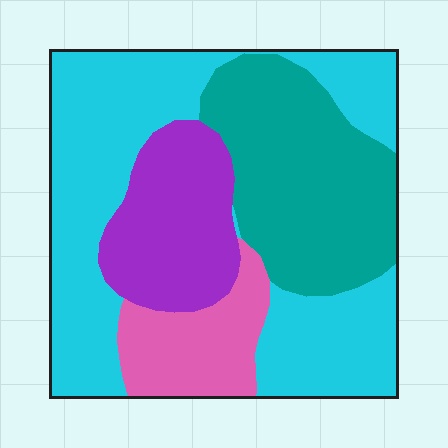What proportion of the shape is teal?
Teal covers about 25% of the shape.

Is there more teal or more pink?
Teal.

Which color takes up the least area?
Pink, at roughly 10%.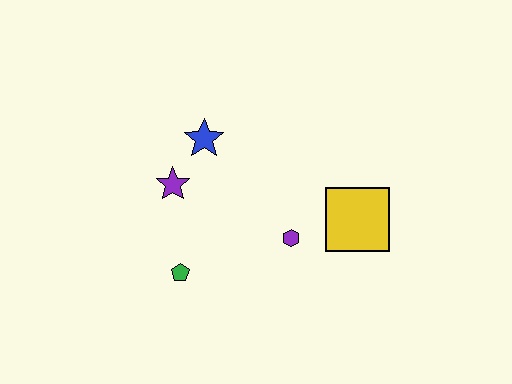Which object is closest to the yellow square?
The purple hexagon is closest to the yellow square.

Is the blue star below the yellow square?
No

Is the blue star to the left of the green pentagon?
No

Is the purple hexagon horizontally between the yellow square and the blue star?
Yes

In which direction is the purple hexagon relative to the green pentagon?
The purple hexagon is to the right of the green pentagon.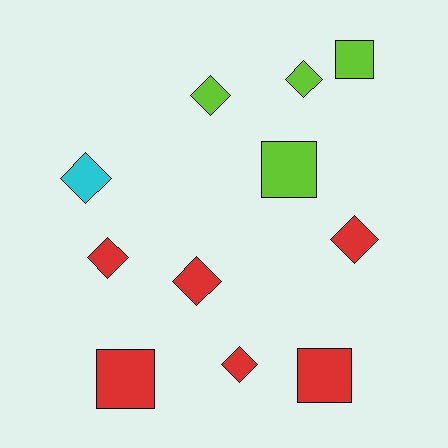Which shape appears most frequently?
Diamond, with 7 objects.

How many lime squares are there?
There are 2 lime squares.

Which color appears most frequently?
Red, with 6 objects.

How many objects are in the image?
There are 11 objects.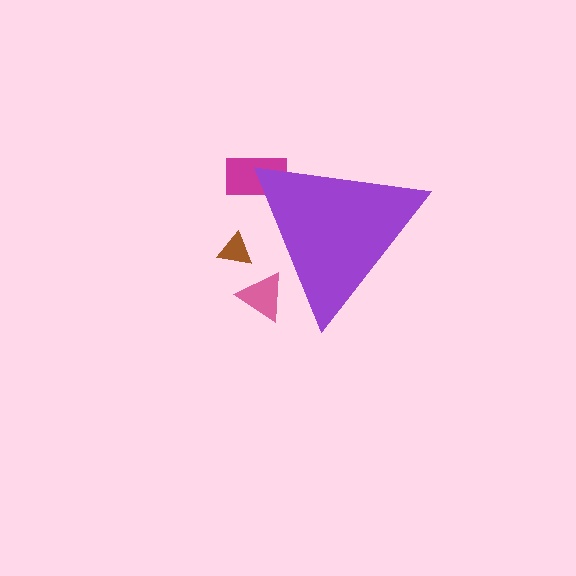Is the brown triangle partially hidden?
Yes, the brown triangle is partially hidden behind the purple triangle.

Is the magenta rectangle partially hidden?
Yes, the magenta rectangle is partially hidden behind the purple triangle.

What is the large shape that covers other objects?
A purple triangle.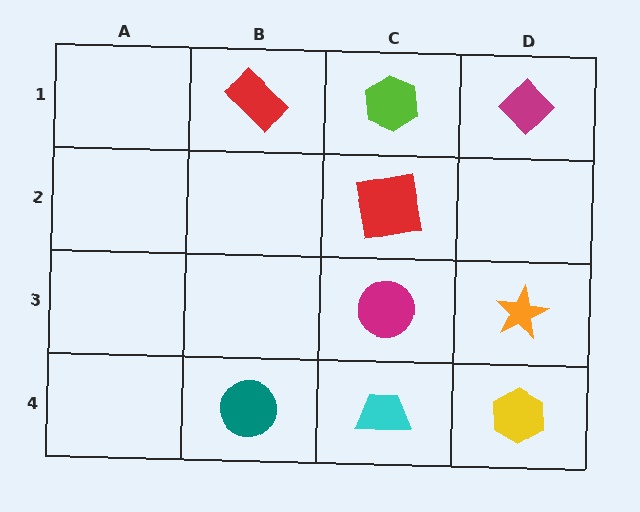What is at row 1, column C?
A lime hexagon.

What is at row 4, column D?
A yellow hexagon.